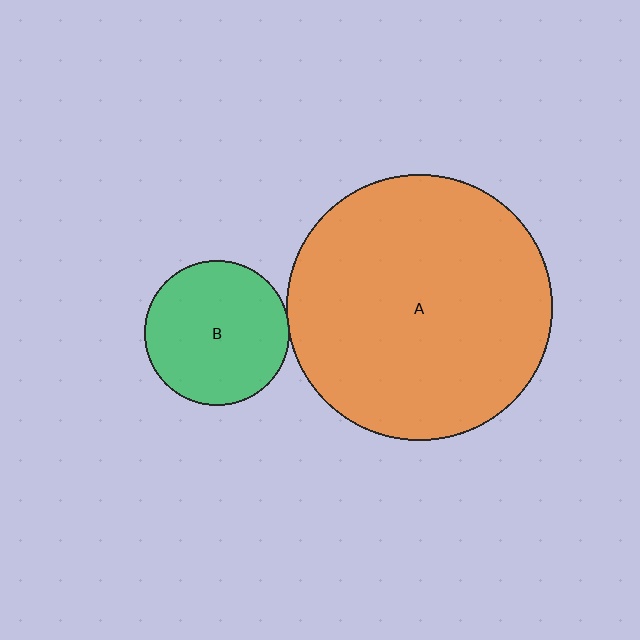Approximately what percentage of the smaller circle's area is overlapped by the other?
Approximately 5%.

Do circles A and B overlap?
Yes.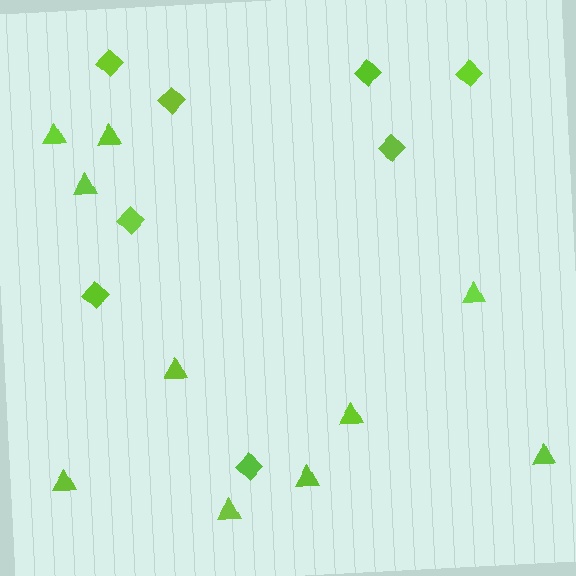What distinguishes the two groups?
There are 2 groups: one group of triangles (10) and one group of diamonds (8).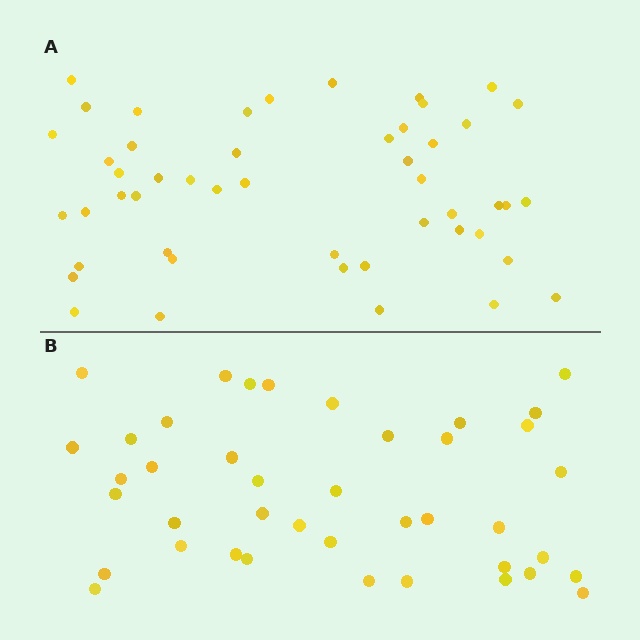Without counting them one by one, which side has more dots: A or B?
Region A (the top region) has more dots.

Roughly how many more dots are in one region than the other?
Region A has roughly 8 or so more dots than region B.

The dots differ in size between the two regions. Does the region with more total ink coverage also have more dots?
No. Region B has more total ink coverage because its dots are larger, but region A actually contains more individual dots. Total area can be misleading — the number of items is what matters here.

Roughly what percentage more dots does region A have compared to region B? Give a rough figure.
About 20% more.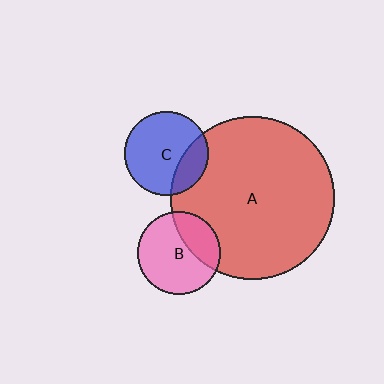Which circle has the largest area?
Circle A (red).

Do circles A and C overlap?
Yes.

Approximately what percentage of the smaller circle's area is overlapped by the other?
Approximately 25%.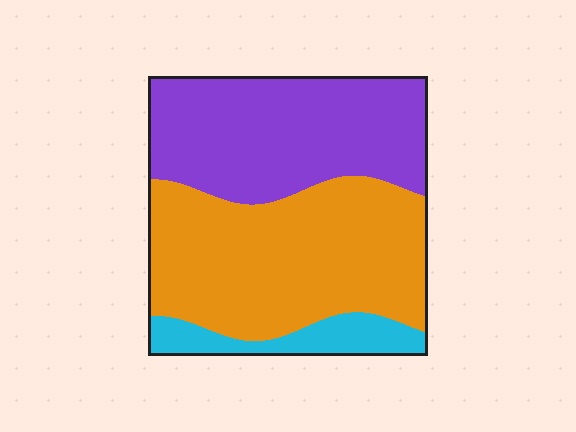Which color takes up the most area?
Orange, at roughly 50%.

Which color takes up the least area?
Cyan, at roughly 10%.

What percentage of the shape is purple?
Purple covers 40% of the shape.